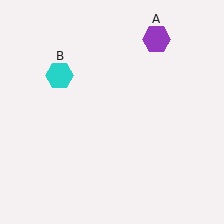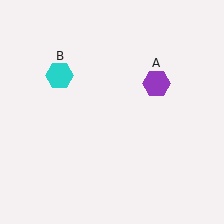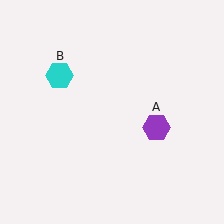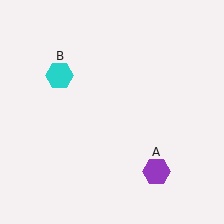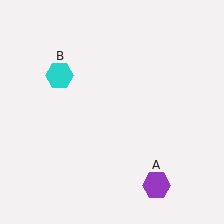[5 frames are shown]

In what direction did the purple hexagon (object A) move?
The purple hexagon (object A) moved down.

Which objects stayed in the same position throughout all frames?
Cyan hexagon (object B) remained stationary.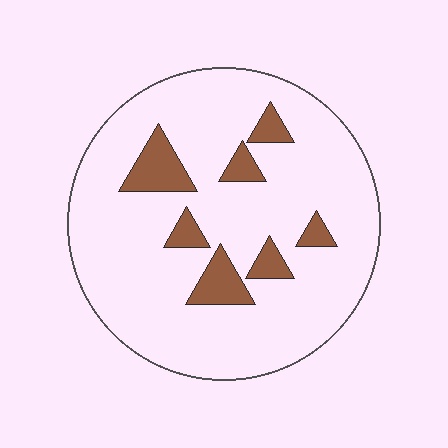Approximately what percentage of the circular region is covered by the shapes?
Approximately 15%.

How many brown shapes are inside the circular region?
7.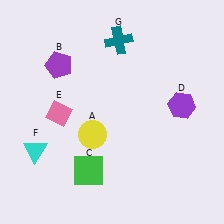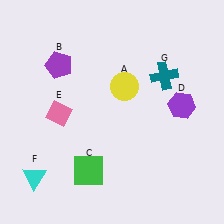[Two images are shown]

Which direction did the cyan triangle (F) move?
The cyan triangle (F) moved down.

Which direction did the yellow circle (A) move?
The yellow circle (A) moved up.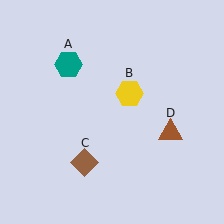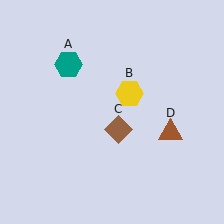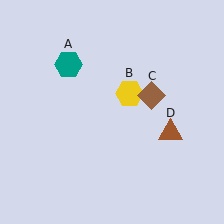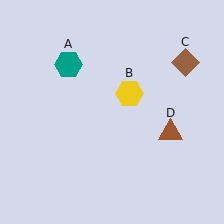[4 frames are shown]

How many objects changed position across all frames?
1 object changed position: brown diamond (object C).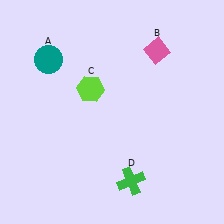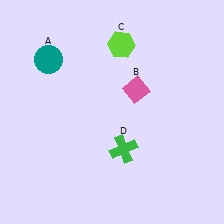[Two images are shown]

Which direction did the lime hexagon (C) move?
The lime hexagon (C) moved up.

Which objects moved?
The objects that moved are: the pink diamond (B), the lime hexagon (C), the green cross (D).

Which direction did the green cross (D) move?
The green cross (D) moved up.